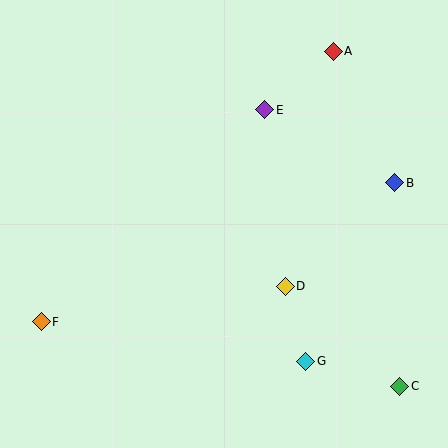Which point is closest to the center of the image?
Point D at (285, 286) is closest to the center.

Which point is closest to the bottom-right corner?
Point C is closest to the bottom-right corner.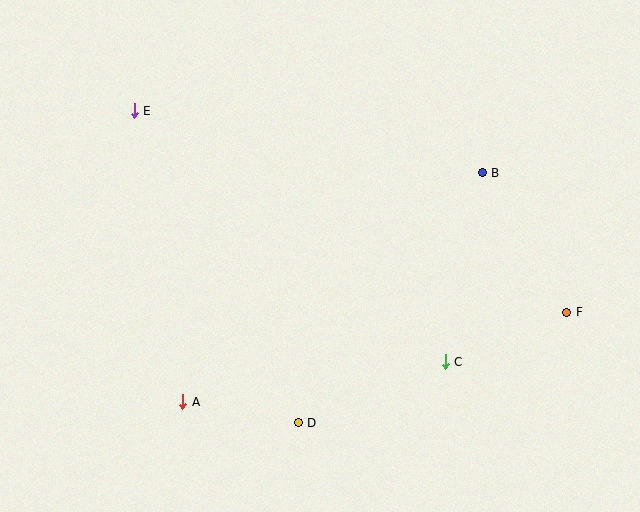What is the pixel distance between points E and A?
The distance between E and A is 295 pixels.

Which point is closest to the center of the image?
Point C at (445, 362) is closest to the center.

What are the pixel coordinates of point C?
Point C is at (445, 362).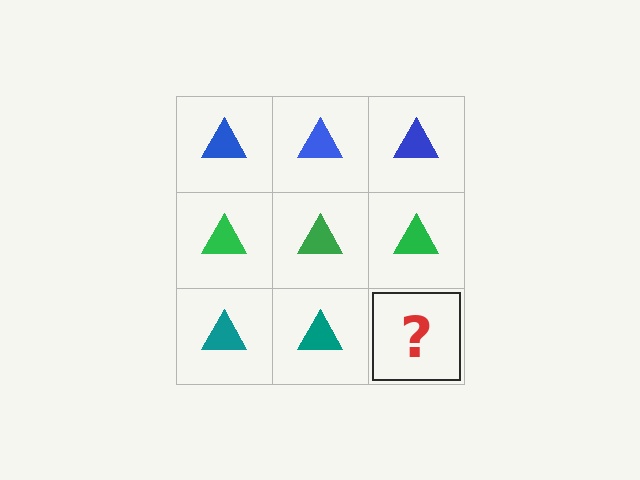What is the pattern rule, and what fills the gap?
The rule is that each row has a consistent color. The gap should be filled with a teal triangle.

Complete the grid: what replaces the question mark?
The question mark should be replaced with a teal triangle.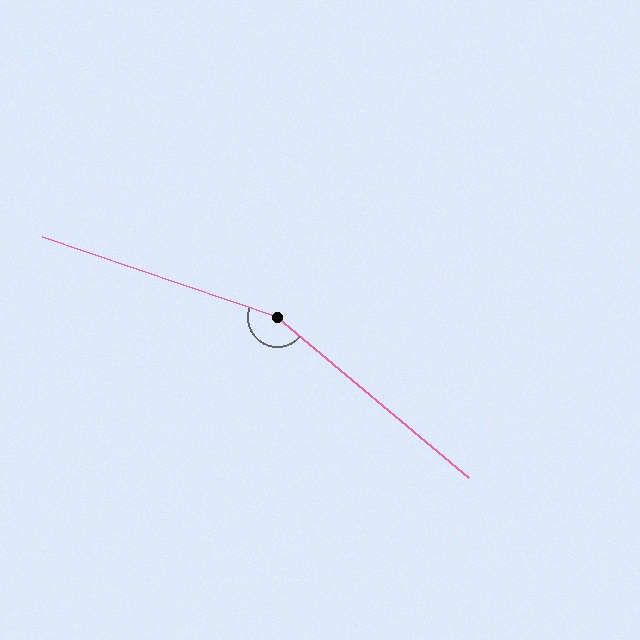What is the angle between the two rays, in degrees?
Approximately 159 degrees.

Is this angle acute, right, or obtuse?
It is obtuse.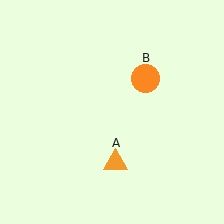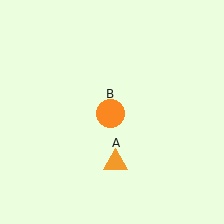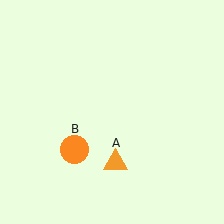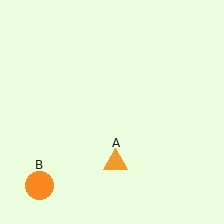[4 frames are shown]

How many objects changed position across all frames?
1 object changed position: orange circle (object B).